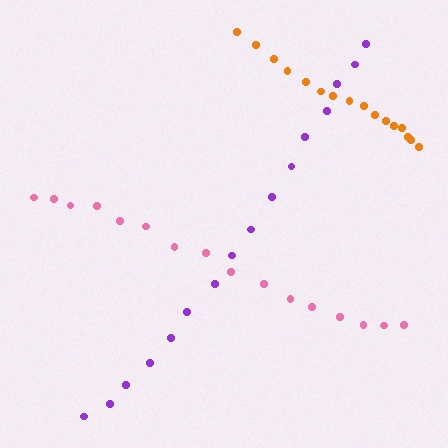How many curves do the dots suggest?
There are 3 distinct paths.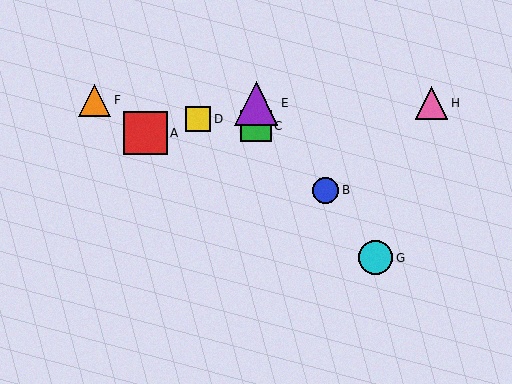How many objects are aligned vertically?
2 objects (C, E) are aligned vertically.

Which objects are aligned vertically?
Objects C, E are aligned vertically.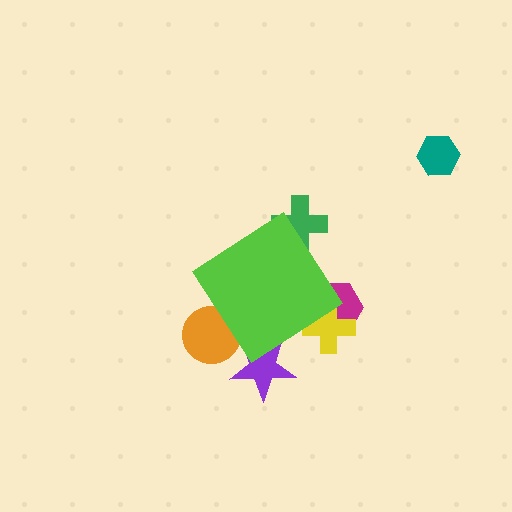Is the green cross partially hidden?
Yes, the green cross is partially hidden behind the lime diamond.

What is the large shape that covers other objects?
A lime diamond.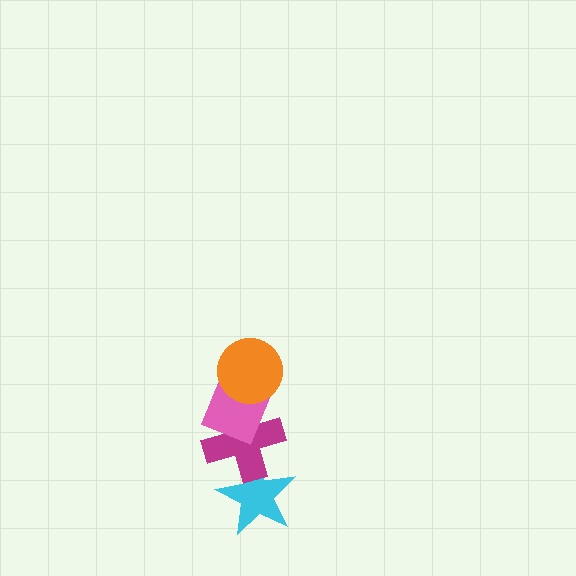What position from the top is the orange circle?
The orange circle is 1st from the top.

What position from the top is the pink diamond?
The pink diamond is 2nd from the top.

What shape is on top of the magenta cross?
The pink diamond is on top of the magenta cross.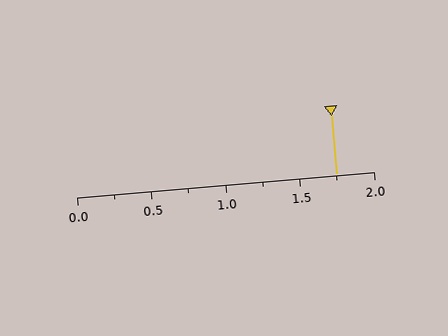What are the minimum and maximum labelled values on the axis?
The axis runs from 0.0 to 2.0.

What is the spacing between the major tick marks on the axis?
The major ticks are spaced 0.5 apart.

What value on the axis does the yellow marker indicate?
The marker indicates approximately 1.75.